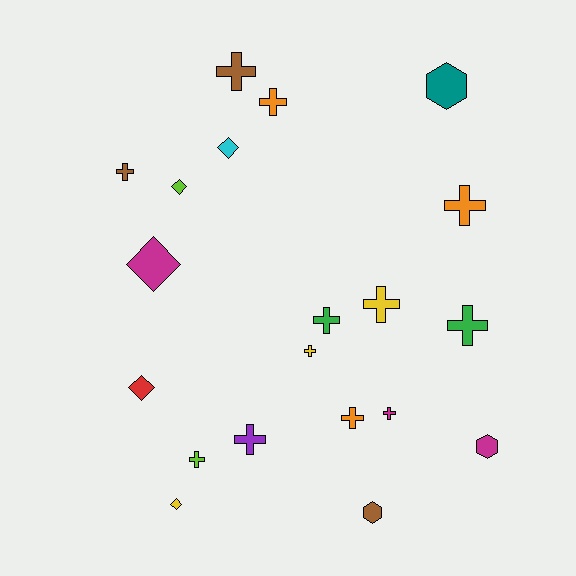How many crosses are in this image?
There are 12 crosses.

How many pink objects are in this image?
There are no pink objects.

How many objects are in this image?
There are 20 objects.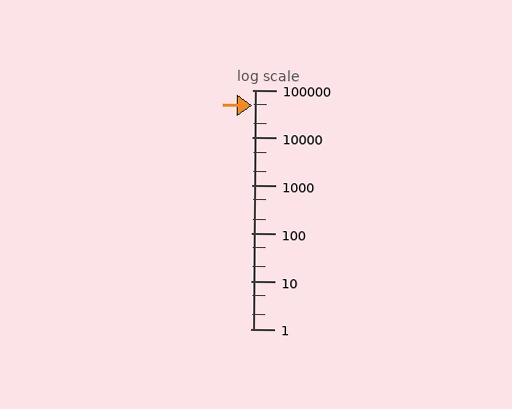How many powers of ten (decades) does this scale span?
The scale spans 5 decades, from 1 to 100000.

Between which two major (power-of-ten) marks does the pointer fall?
The pointer is between 10000 and 100000.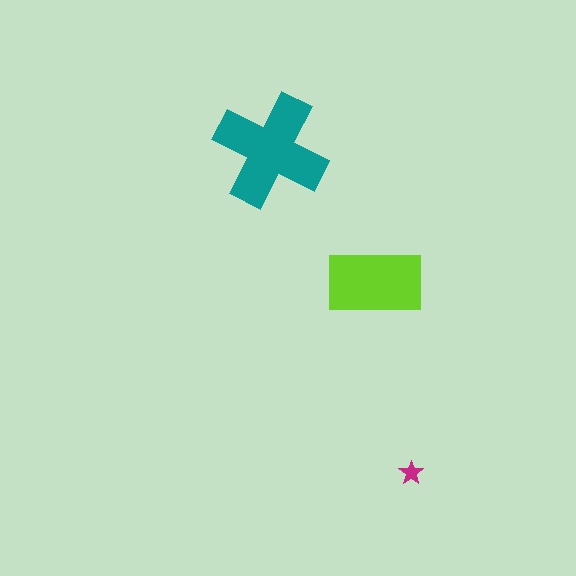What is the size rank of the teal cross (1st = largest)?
1st.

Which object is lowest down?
The magenta star is bottommost.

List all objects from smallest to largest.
The magenta star, the lime rectangle, the teal cross.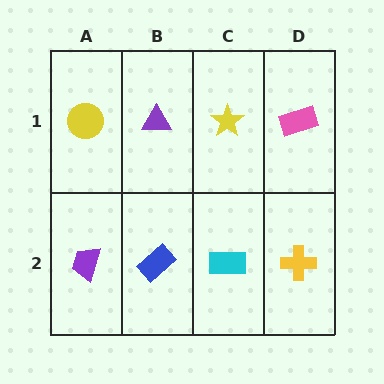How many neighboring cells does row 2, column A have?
2.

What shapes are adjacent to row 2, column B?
A purple triangle (row 1, column B), a purple trapezoid (row 2, column A), a cyan rectangle (row 2, column C).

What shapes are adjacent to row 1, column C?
A cyan rectangle (row 2, column C), a purple triangle (row 1, column B), a pink rectangle (row 1, column D).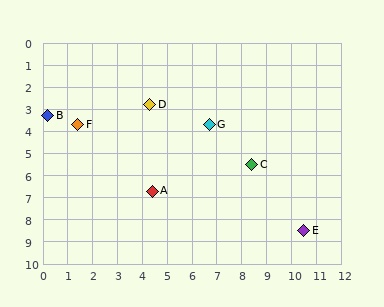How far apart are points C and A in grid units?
Points C and A are about 4.2 grid units apart.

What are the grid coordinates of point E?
Point E is at approximately (10.5, 8.5).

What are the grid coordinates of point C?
Point C is at approximately (8.4, 5.5).